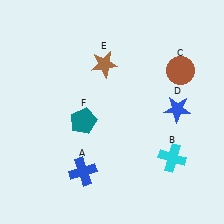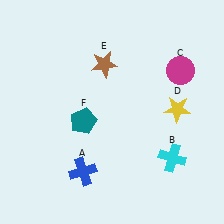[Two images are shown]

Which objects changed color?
C changed from brown to magenta. D changed from blue to yellow.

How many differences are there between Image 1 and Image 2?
There are 2 differences between the two images.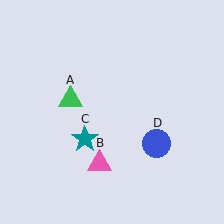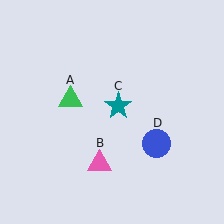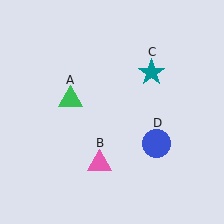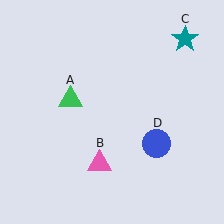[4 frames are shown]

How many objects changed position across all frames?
1 object changed position: teal star (object C).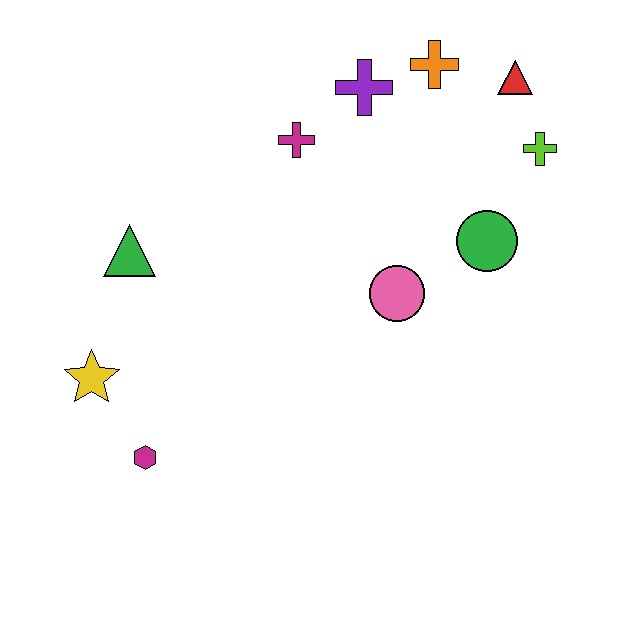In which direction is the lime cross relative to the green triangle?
The lime cross is to the right of the green triangle.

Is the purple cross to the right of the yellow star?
Yes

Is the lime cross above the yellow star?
Yes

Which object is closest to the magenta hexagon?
The yellow star is closest to the magenta hexagon.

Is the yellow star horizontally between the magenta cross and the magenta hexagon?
No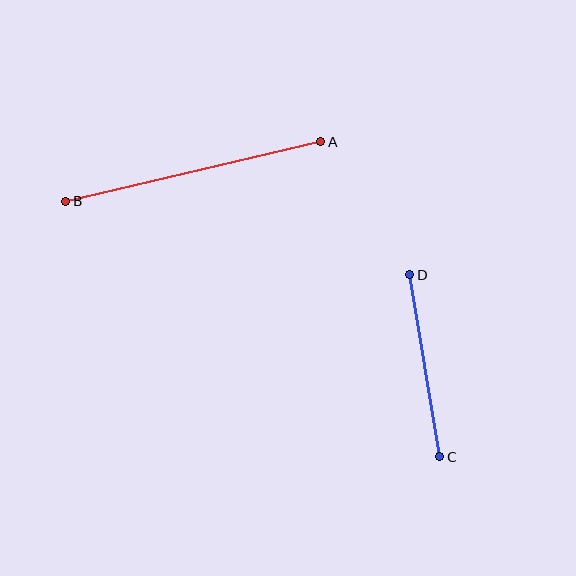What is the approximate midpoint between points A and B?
The midpoint is at approximately (193, 172) pixels.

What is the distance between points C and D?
The distance is approximately 185 pixels.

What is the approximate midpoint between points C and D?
The midpoint is at approximately (425, 366) pixels.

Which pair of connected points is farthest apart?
Points A and B are farthest apart.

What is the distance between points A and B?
The distance is approximately 262 pixels.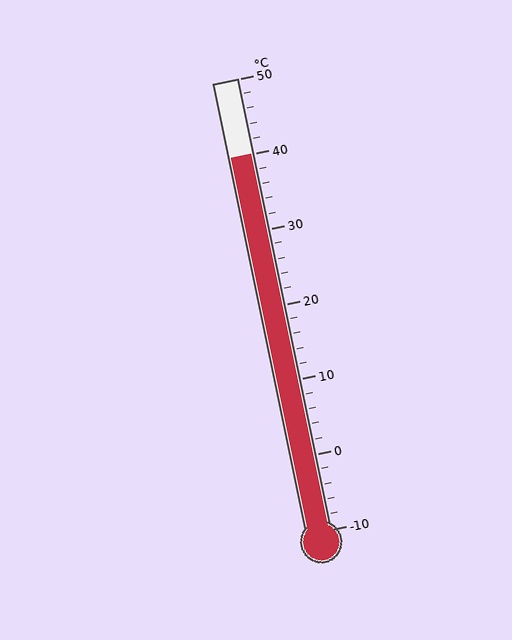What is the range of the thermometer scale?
The thermometer scale ranges from -10°C to 50°C.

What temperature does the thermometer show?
The thermometer shows approximately 40°C.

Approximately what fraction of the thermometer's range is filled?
The thermometer is filled to approximately 85% of its range.